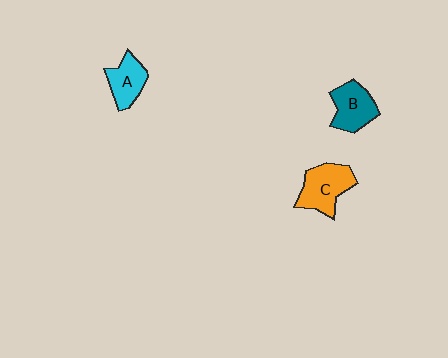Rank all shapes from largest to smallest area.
From largest to smallest: C (orange), B (teal), A (cyan).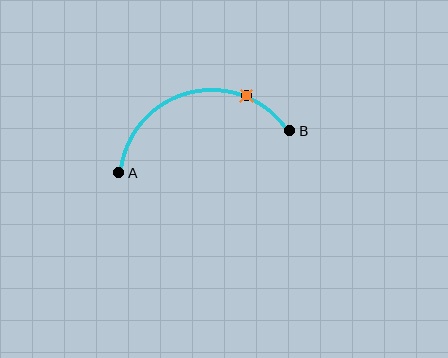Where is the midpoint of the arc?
The arc midpoint is the point on the curve farthest from the straight line joining A and B. It sits above that line.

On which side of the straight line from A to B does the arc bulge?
The arc bulges above the straight line connecting A and B.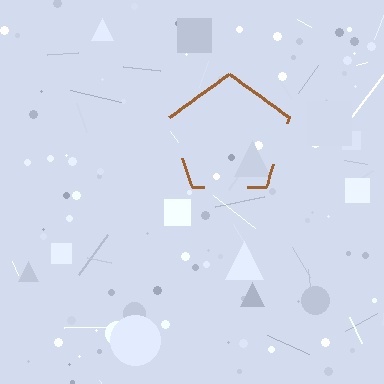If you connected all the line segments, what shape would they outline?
They would outline a pentagon.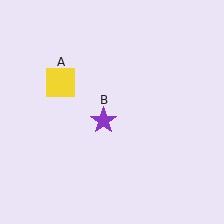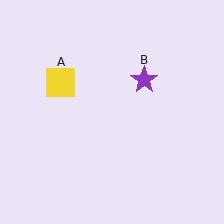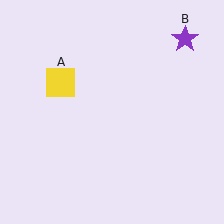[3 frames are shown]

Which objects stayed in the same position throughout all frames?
Yellow square (object A) remained stationary.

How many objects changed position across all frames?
1 object changed position: purple star (object B).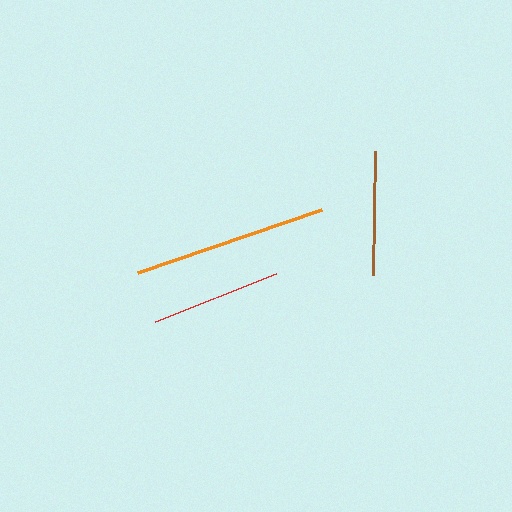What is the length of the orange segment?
The orange segment is approximately 195 pixels long.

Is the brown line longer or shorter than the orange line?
The orange line is longer than the brown line.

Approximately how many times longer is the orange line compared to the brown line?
The orange line is approximately 1.6 times the length of the brown line.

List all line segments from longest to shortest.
From longest to shortest: orange, red, brown.